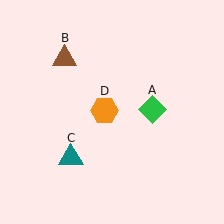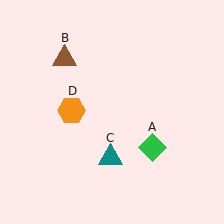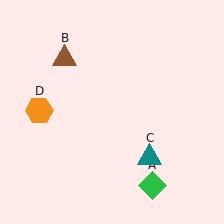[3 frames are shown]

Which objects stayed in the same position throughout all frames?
Brown triangle (object B) remained stationary.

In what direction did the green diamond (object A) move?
The green diamond (object A) moved down.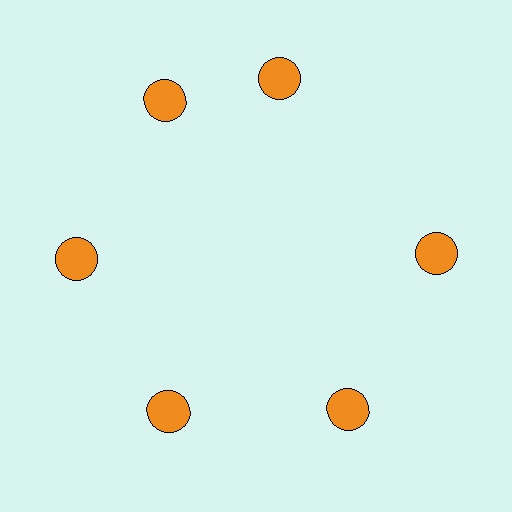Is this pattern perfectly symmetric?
No. The 6 orange circles are arranged in a ring, but one element near the 1 o'clock position is rotated out of alignment along the ring, breaking the 6-fold rotational symmetry.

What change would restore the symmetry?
The symmetry would be restored by rotating it back into even spacing with its neighbors so that all 6 circles sit at equal angles and equal distance from the center.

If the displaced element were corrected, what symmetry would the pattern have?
It would have 6-fold rotational symmetry — the pattern would map onto itself every 60 degrees.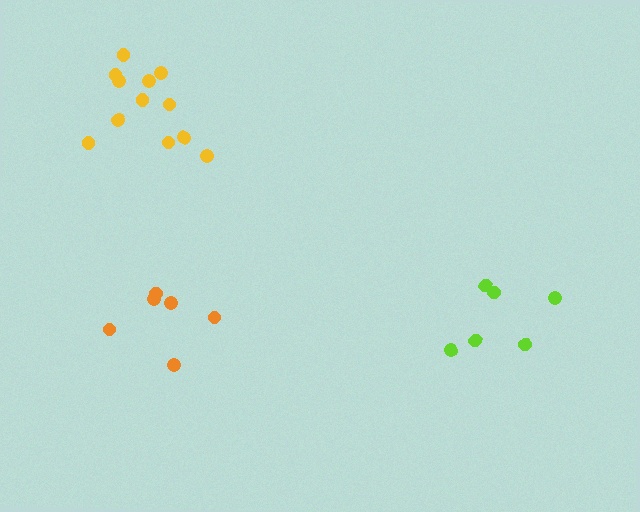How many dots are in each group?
Group 1: 6 dots, Group 2: 6 dots, Group 3: 12 dots (24 total).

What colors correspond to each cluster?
The clusters are colored: orange, lime, yellow.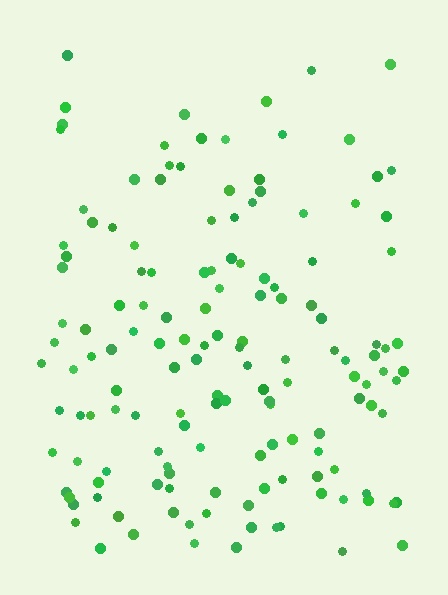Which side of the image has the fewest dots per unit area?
The top.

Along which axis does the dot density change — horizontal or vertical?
Vertical.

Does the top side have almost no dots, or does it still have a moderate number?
Still a moderate number, just noticeably fewer than the bottom.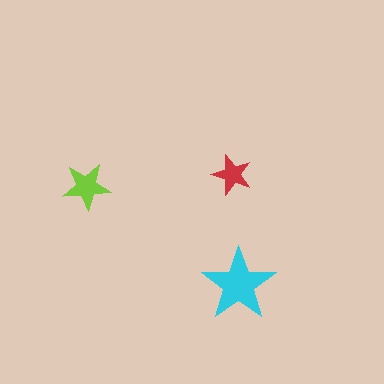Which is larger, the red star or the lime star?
The lime one.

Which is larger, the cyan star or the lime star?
The cyan one.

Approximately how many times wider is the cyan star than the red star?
About 2 times wider.